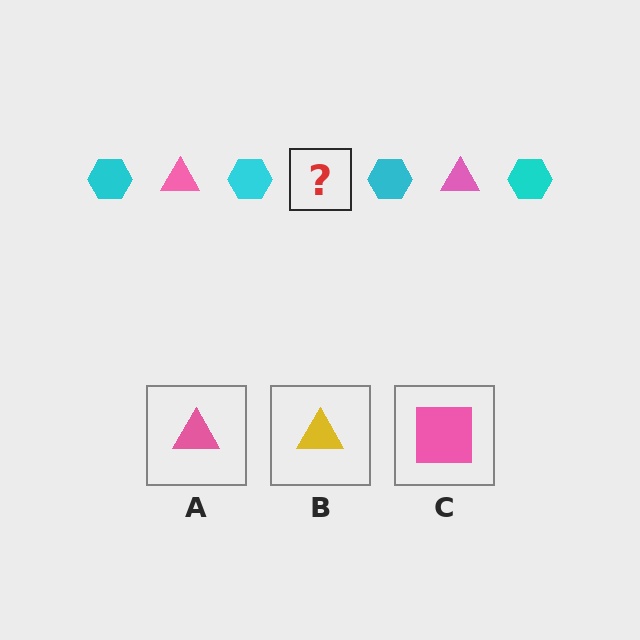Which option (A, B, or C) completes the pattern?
A.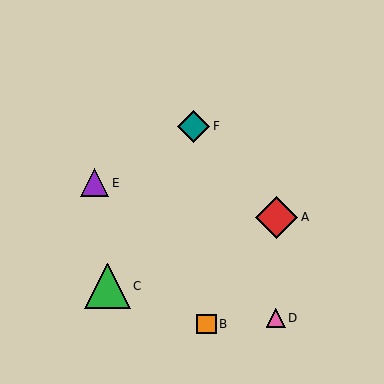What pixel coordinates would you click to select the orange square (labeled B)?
Click at (206, 324) to select the orange square B.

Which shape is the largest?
The green triangle (labeled C) is the largest.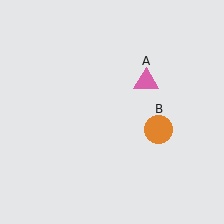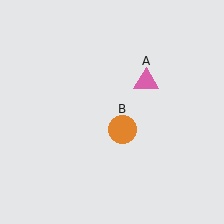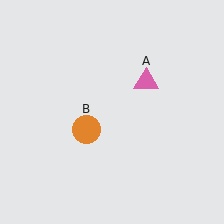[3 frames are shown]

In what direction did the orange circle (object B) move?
The orange circle (object B) moved left.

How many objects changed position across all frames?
1 object changed position: orange circle (object B).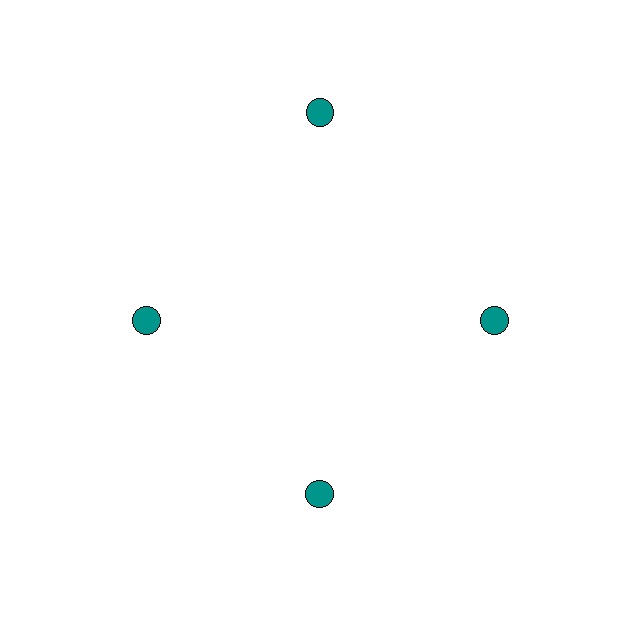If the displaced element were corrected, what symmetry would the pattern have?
It would have 4-fold rotational symmetry — the pattern would map onto itself every 90 degrees.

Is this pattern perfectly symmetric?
No. The 4 teal circles are arranged in a ring, but one element near the 12 o'clock position is pushed outward from the center, breaking the 4-fold rotational symmetry.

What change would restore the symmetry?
The symmetry would be restored by moving it inward, back onto the ring so that all 4 circles sit at equal angles and equal distance from the center.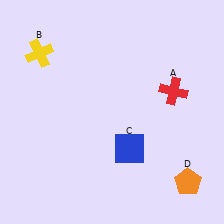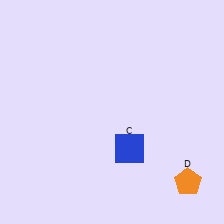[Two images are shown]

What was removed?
The yellow cross (B), the red cross (A) were removed in Image 2.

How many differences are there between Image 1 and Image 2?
There are 2 differences between the two images.